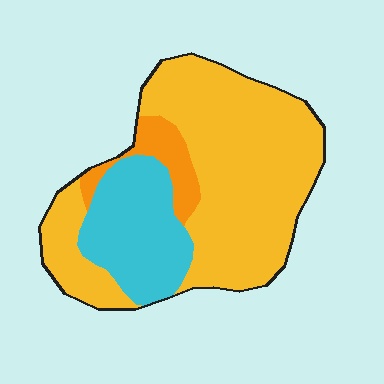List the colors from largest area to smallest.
From largest to smallest: yellow, cyan, orange.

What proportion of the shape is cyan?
Cyan takes up less than a quarter of the shape.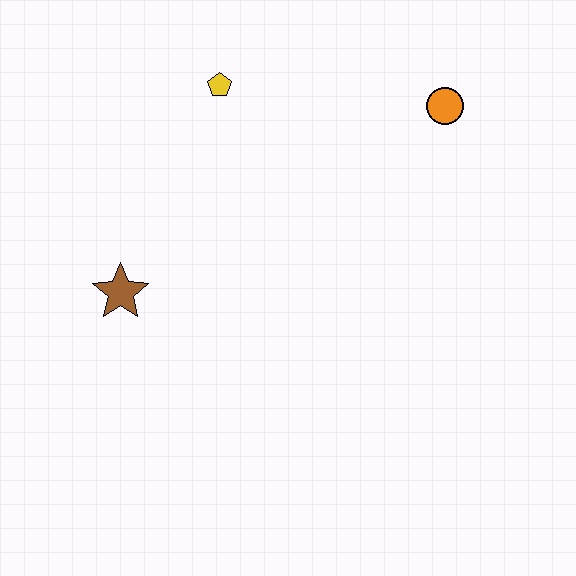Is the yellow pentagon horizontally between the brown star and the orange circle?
Yes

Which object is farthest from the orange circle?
The brown star is farthest from the orange circle.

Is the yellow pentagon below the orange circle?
No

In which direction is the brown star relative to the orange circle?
The brown star is to the left of the orange circle.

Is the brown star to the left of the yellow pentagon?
Yes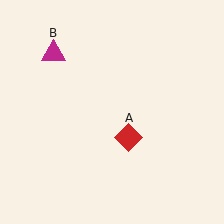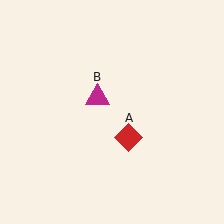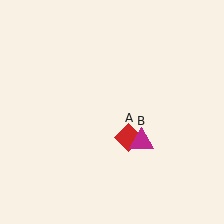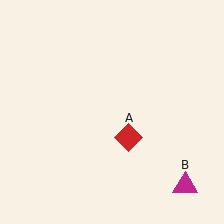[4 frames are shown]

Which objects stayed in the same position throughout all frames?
Red diamond (object A) remained stationary.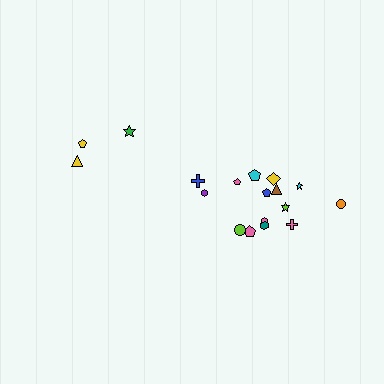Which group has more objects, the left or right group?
The right group.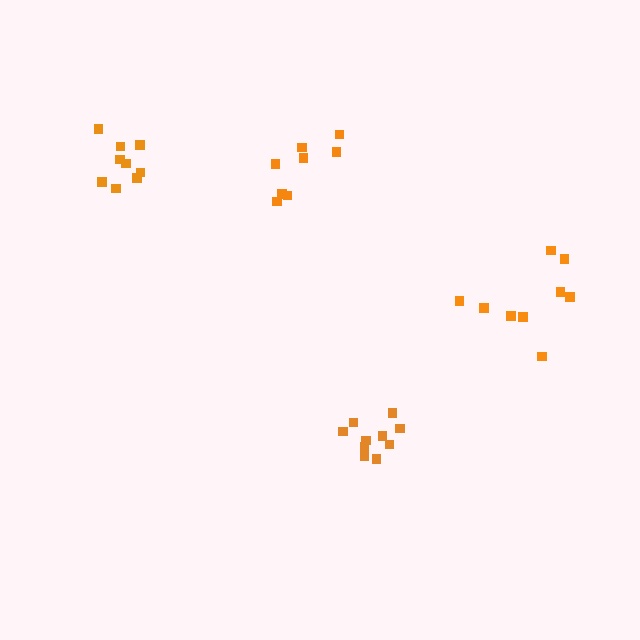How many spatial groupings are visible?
There are 4 spatial groupings.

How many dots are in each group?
Group 1: 10 dots, Group 2: 8 dots, Group 3: 9 dots, Group 4: 9 dots (36 total).